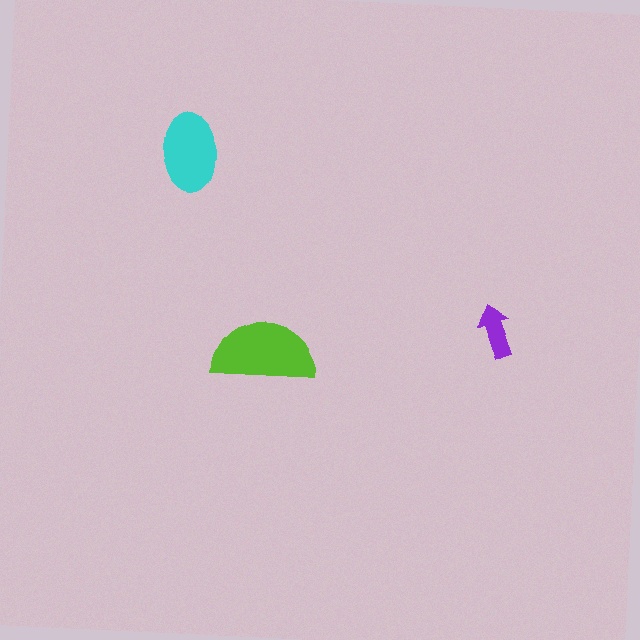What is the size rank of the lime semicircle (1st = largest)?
1st.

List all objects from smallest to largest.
The purple arrow, the cyan ellipse, the lime semicircle.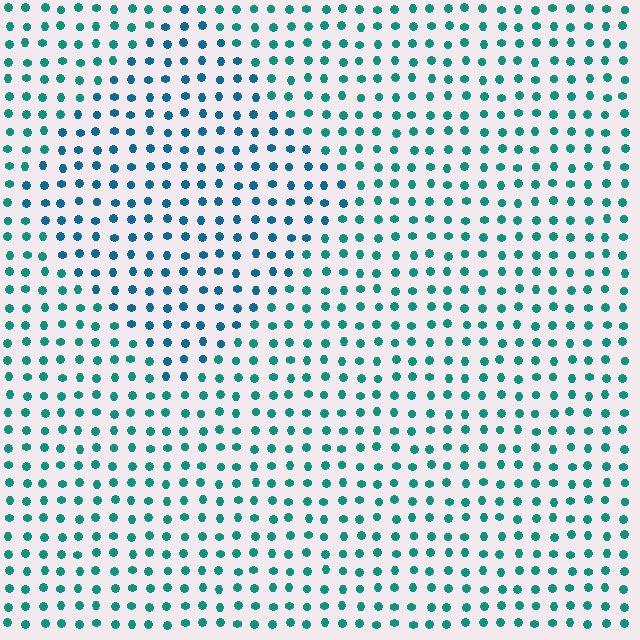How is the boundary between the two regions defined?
The boundary is defined purely by a slight shift in hue (about 28 degrees). Spacing, size, and orientation are identical on both sides.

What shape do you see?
I see a diamond.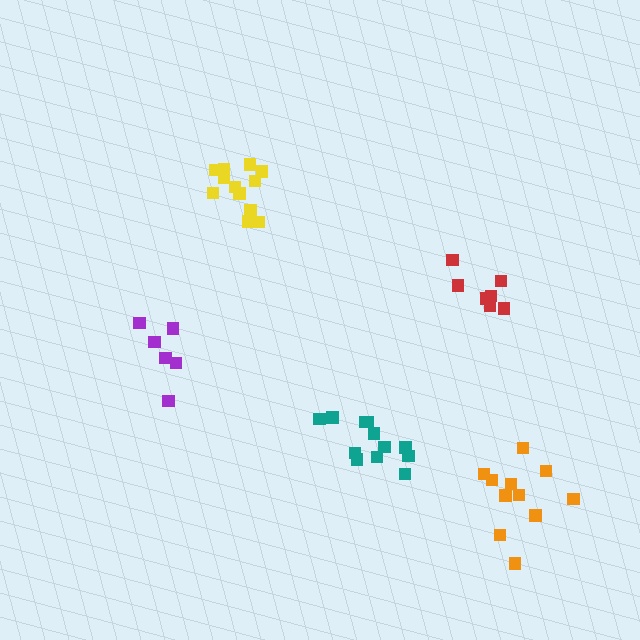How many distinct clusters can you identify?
There are 5 distinct clusters.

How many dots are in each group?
Group 1: 12 dots, Group 2: 11 dots, Group 3: 6 dots, Group 4: 12 dots, Group 5: 7 dots (48 total).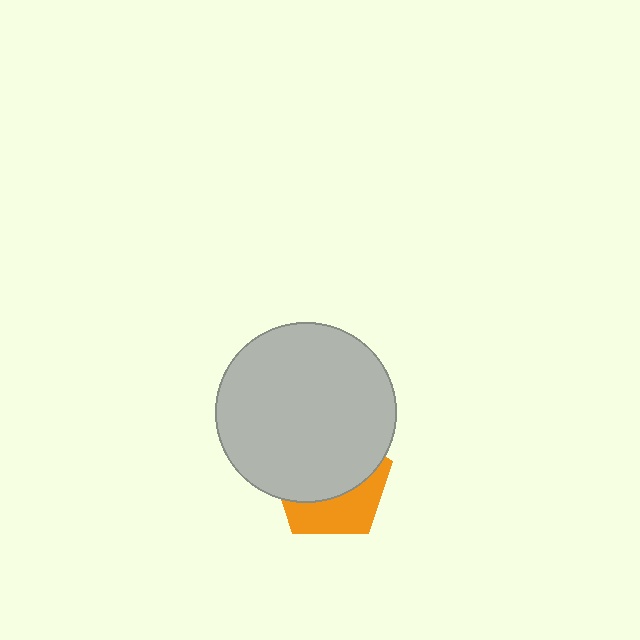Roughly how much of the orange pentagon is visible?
A small part of it is visible (roughly 38%).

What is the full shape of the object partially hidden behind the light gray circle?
The partially hidden object is an orange pentagon.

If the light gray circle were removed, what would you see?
You would see the complete orange pentagon.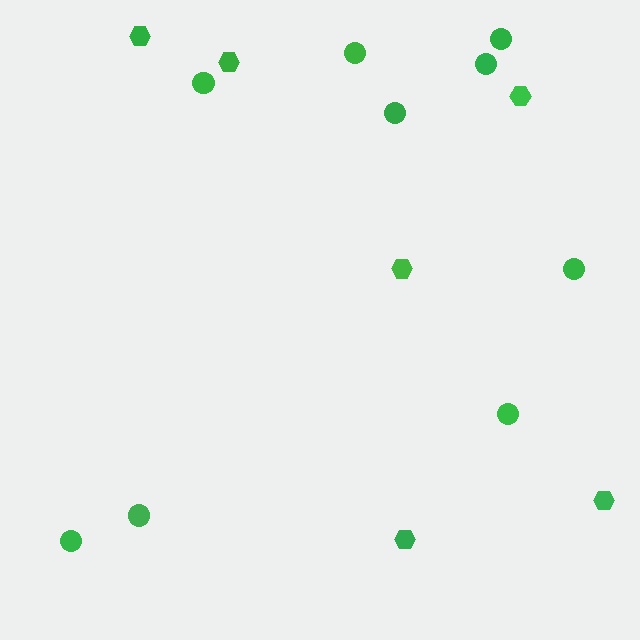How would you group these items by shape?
There are 2 groups: one group of circles (9) and one group of hexagons (6).